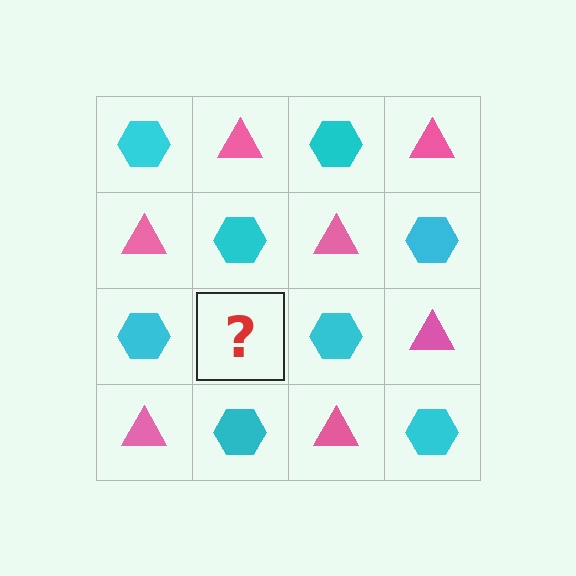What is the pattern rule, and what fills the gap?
The rule is that it alternates cyan hexagon and pink triangle in a checkerboard pattern. The gap should be filled with a pink triangle.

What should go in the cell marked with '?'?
The missing cell should contain a pink triangle.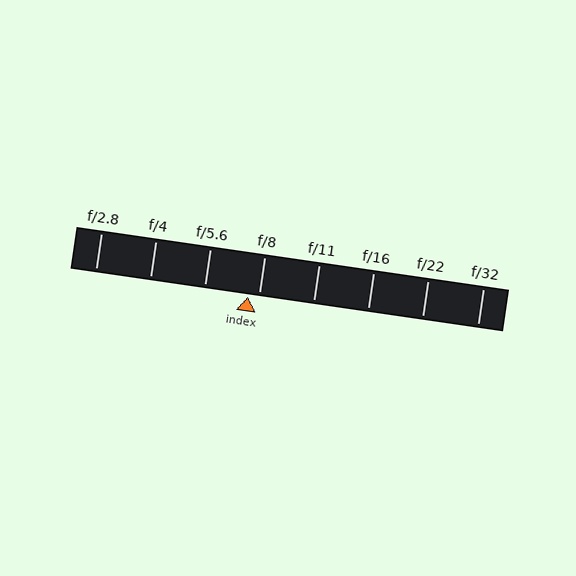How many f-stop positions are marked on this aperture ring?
There are 8 f-stop positions marked.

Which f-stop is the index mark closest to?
The index mark is closest to f/8.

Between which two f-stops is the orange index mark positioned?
The index mark is between f/5.6 and f/8.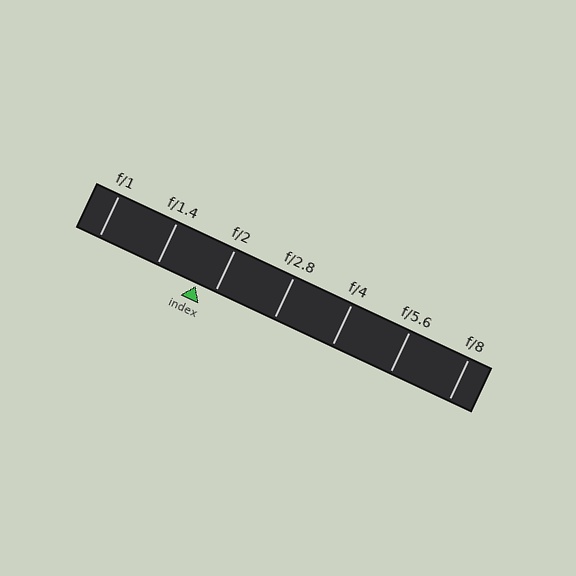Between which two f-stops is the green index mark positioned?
The index mark is between f/1.4 and f/2.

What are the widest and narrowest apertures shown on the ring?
The widest aperture shown is f/1 and the narrowest is f/8.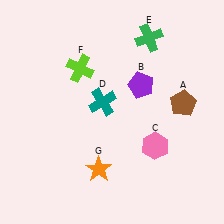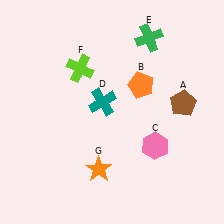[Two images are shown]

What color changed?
The pentagon (B) changed from purple in Image 1 to orange in Image 2.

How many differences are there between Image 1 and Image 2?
There is 1 difference between the two images.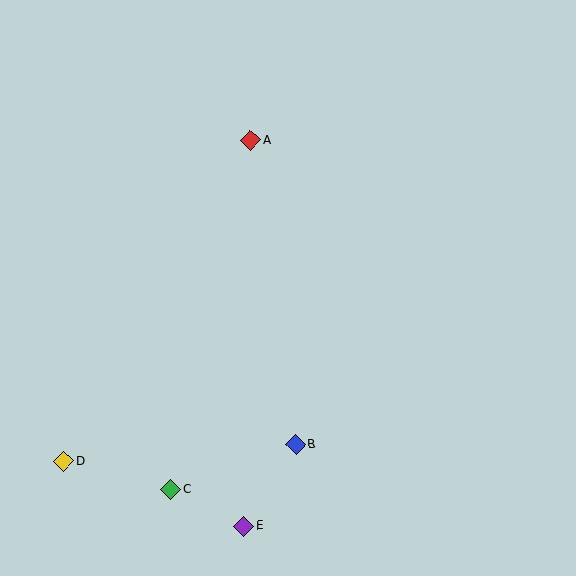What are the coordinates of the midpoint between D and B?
The midpoint between D and B is at (180, 453).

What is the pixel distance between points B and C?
The distance between B and C is 132 pixels.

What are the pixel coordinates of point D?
Point D is at (63, 461).